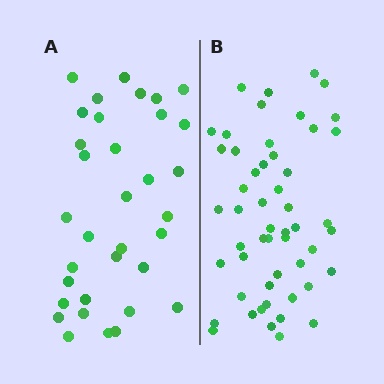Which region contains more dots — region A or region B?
Region B (the right region) has more dots.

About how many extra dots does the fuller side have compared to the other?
Region B has approximately 20 more dots than region A.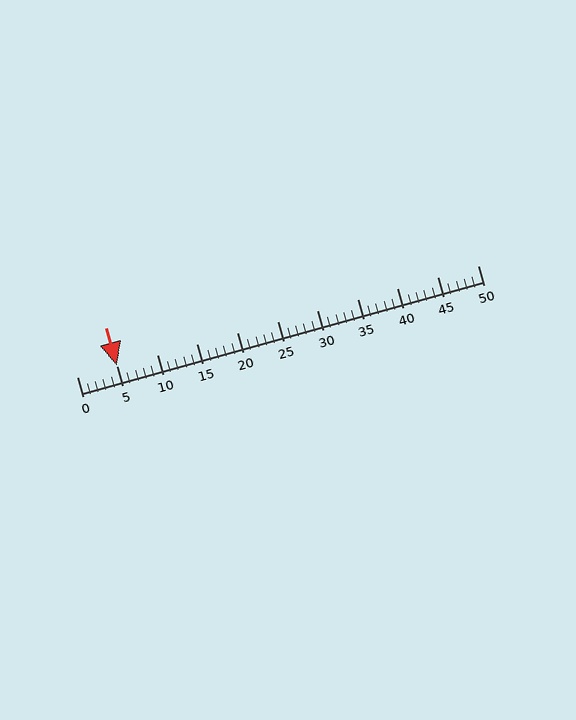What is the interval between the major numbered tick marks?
The major tick marks are spaced 5 units apart.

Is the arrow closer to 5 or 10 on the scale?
The arrow is closer to 5.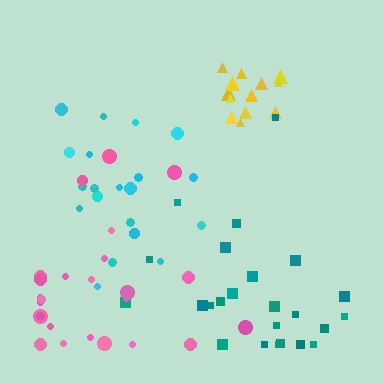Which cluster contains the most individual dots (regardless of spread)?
Pink (26).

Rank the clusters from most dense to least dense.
yellow, cyan, pink, teal.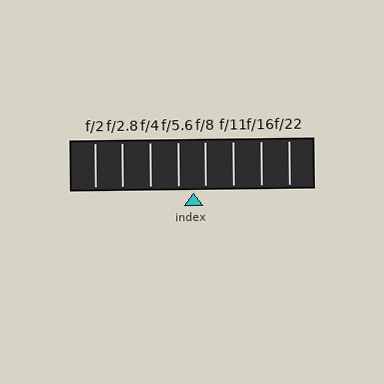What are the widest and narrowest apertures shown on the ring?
The widest aperture shown is f/2 and the narrowest is f/22.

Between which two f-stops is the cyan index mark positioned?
The index mark is between f/5.6 and f/8.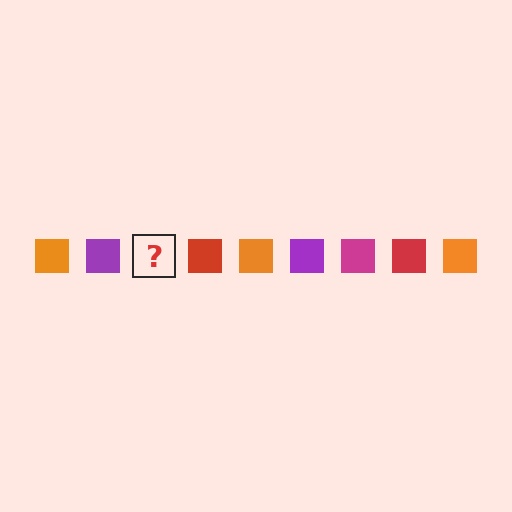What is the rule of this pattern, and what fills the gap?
The rule is that the pattern cycles through orange, purple, magenta, red squares. The gap should be filled with a magenta square.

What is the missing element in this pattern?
The missing element is a magenta square.